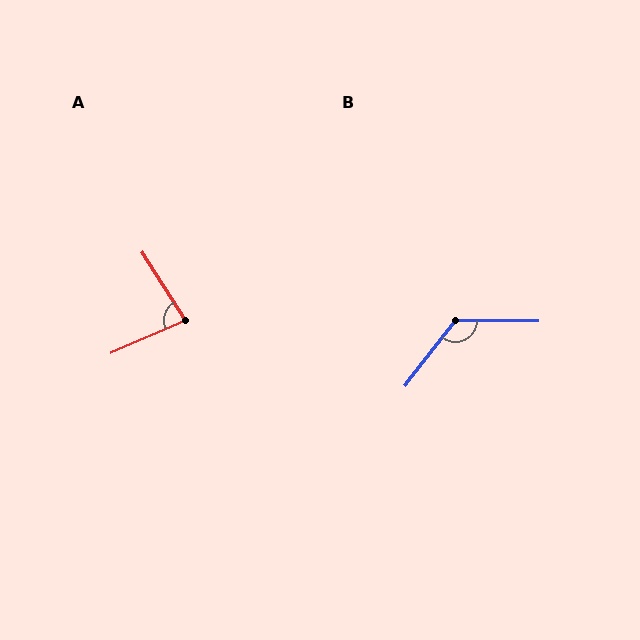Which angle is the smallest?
A, at approximately 82 degrees.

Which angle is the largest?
B, at approximately 127 degrees.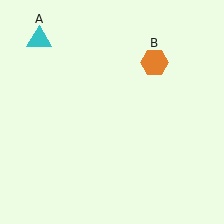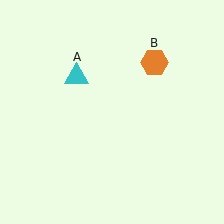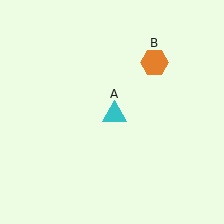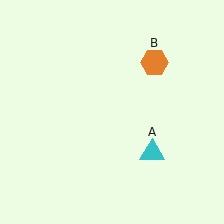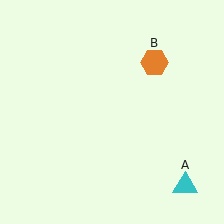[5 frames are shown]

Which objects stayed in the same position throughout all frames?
Orange hexagon (object B) remained stationary.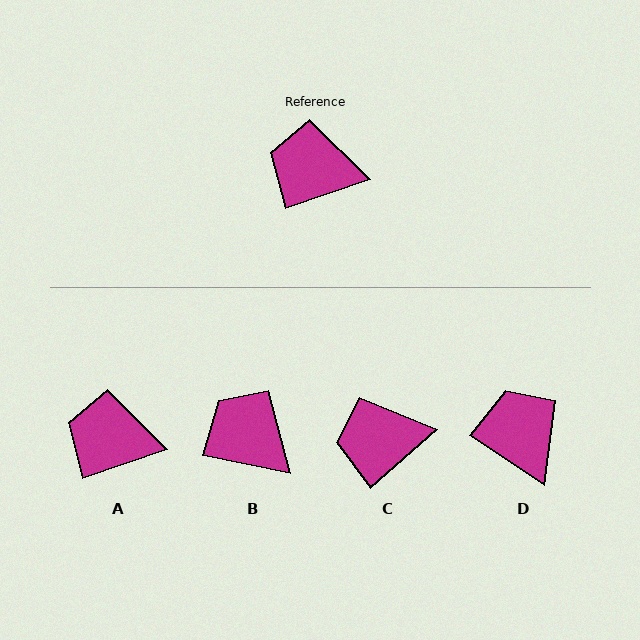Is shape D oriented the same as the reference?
No, it is off by about 53 degrees.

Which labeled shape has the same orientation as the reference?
A.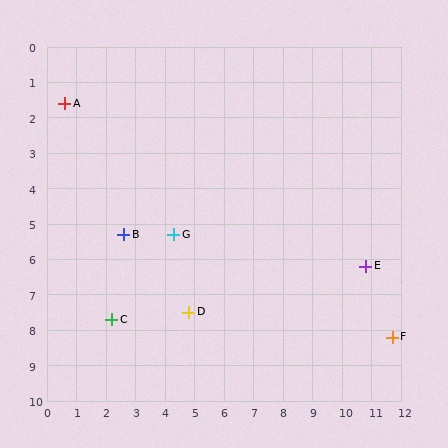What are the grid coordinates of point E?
Point E is at approximately (10.8, 6.2).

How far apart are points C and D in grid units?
Points C and D are about 2.6 grid units apart.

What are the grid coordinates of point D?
Point D is at approximately (4.8, 7.5).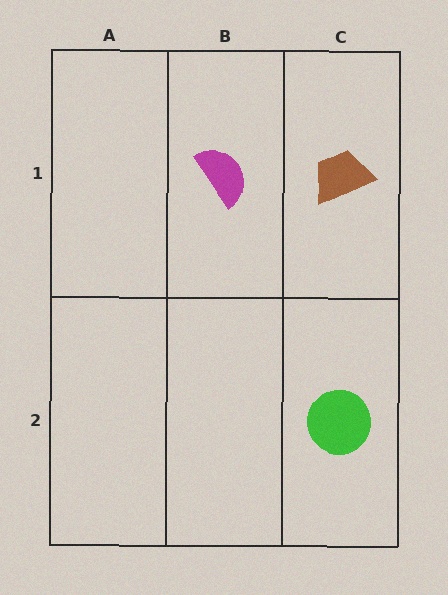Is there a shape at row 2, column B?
No, that cell is empty.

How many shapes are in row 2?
1 shape.